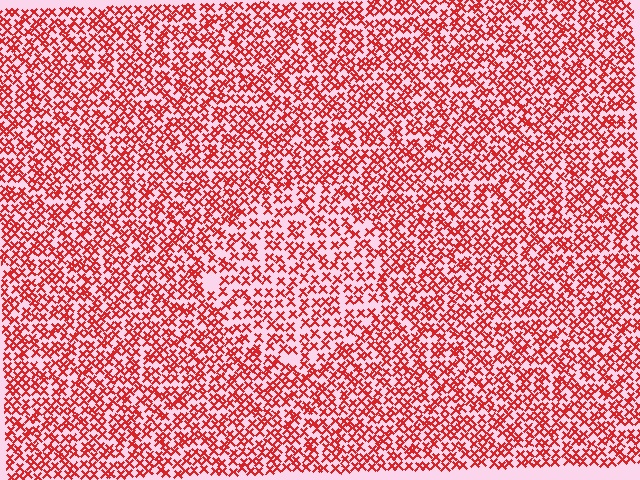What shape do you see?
I see a circle.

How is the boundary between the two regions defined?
The boundary is defined by a change in element density (approximately 1.5x ratio). All elements are the same color, size, and shape.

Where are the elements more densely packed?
The elements are more densely packed outside the circle boundary.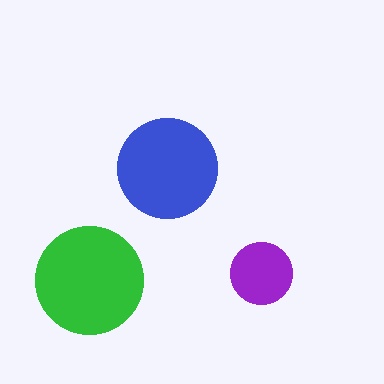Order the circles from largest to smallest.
the green one, the blue one, the purple one.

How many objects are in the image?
There are 3 objects in the image.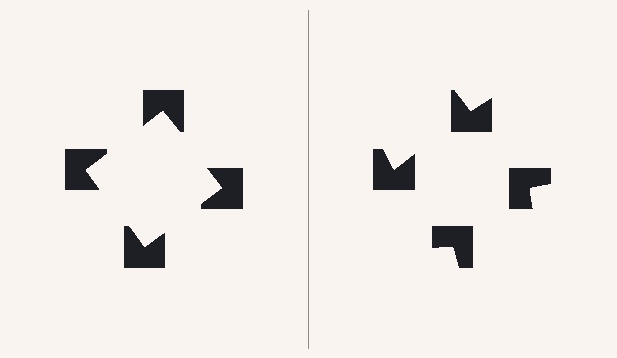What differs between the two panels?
The notched squares are positioned identically on both sides; only the wedge orientations differ. On the left they align to a square; on the right they are misaligned.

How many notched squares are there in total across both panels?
8 — 4 on each side.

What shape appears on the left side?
An illusory square.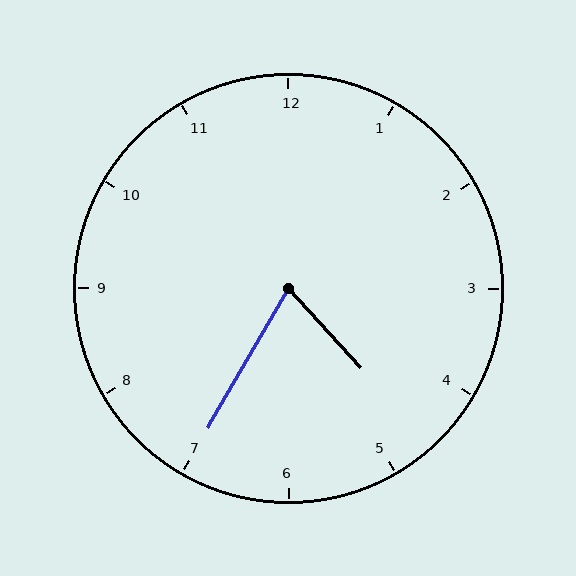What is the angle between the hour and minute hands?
Approximately 72 degrees.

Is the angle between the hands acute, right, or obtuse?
It is acute.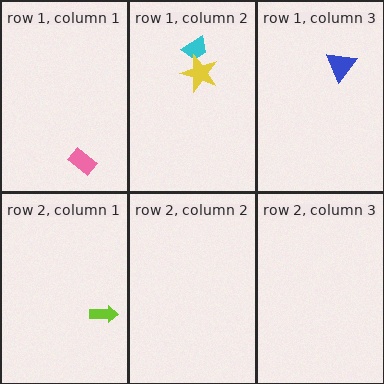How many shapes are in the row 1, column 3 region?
1.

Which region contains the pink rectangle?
The row 1, column 1 region.